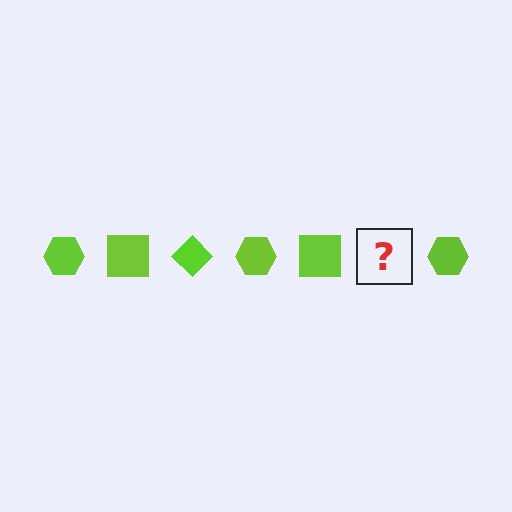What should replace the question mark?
The question mark should be replaced with a lime diamond.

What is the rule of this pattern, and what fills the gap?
The rule is that the pattern cycles through hexagon, square, diamond shapes in lime. The gap should be filled with a lime diamond.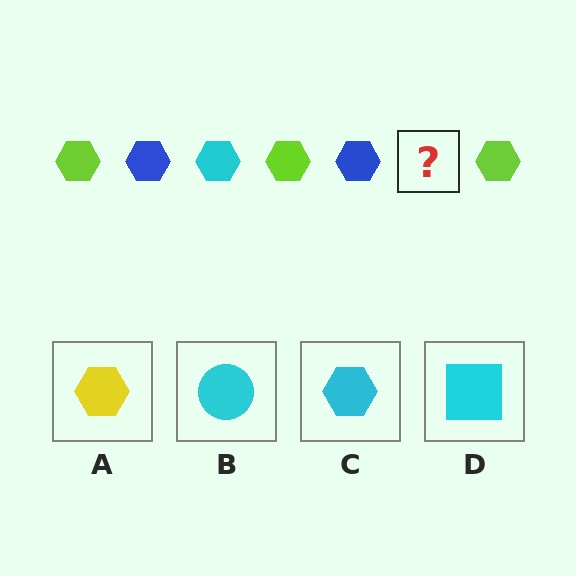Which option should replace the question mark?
Option C.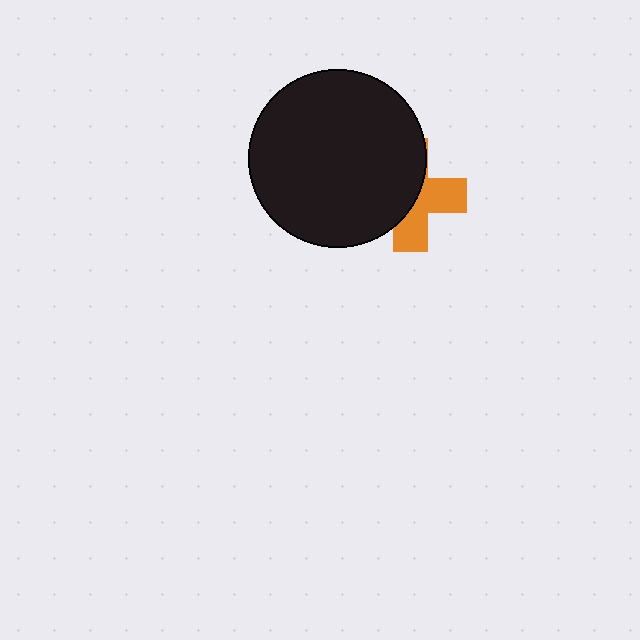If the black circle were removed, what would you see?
You would see the complete orange cross.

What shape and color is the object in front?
The object in front is a black circle.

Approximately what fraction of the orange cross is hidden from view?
Roughly 55% of the orange cross is hidden behind the black circle.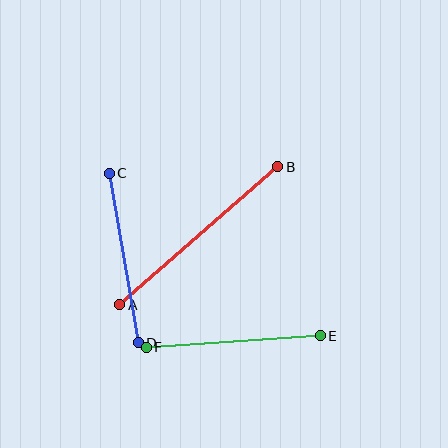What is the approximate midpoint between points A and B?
The midpoint is at approximately (199, 236) pixels.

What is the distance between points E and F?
The distance is approximately 174 pixels.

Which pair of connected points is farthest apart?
Points A and B are farthest apart.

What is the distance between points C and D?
The distance is approximately 172 pixels.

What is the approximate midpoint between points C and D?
The midpoint is at approximately (124, 258) pixels.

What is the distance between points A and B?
The distance is approximately 210 pixels.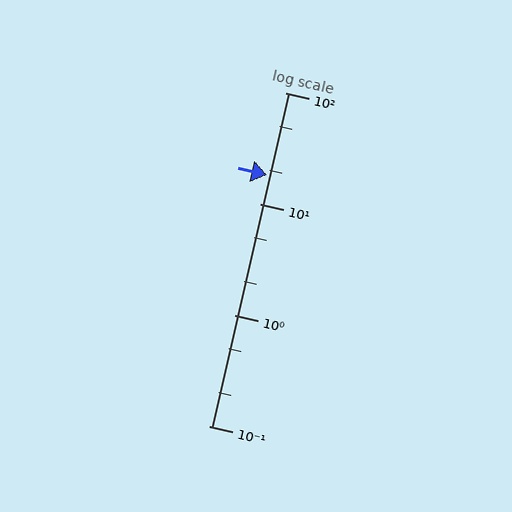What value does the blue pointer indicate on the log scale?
The pointer indicates approximately 18.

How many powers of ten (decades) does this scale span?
The scale spans 3 decades, from 0.1 to 100.